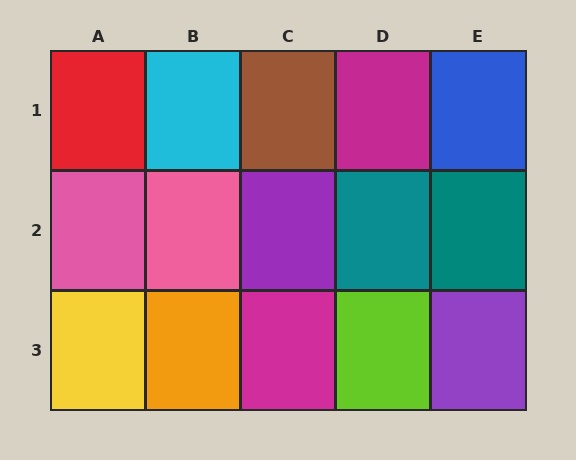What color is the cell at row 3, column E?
Purple.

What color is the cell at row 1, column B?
Cyan.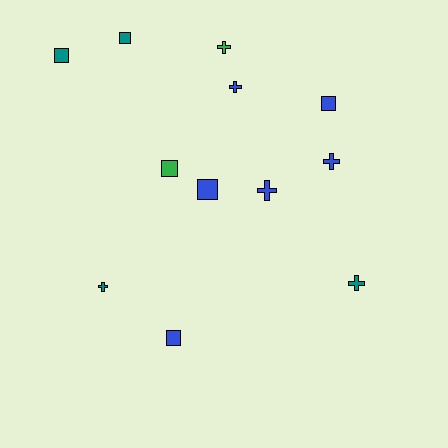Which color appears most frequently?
Blue, with 6 objects.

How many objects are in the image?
There are 12 objects.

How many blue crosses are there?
There are 3 blue crosses.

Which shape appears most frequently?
Square, with 6 objects.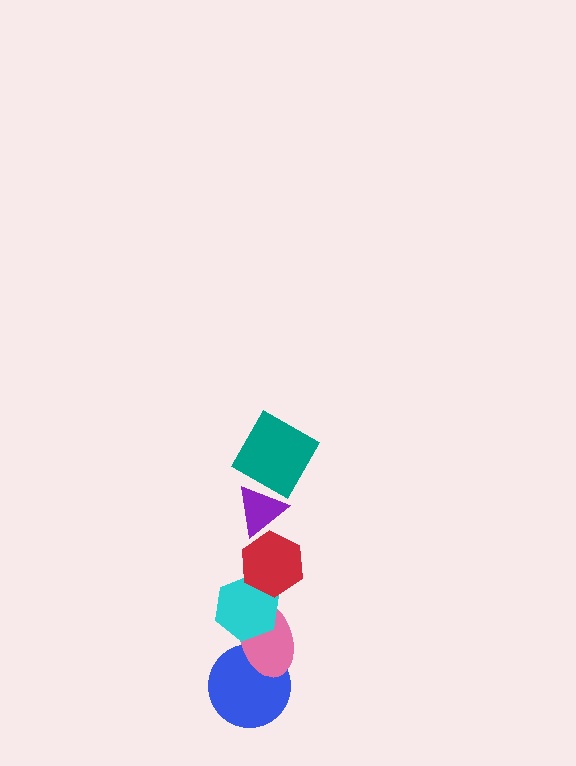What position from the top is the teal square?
The teal square is 1st from the top.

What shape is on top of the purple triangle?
The teal square is on top of the purple triangle.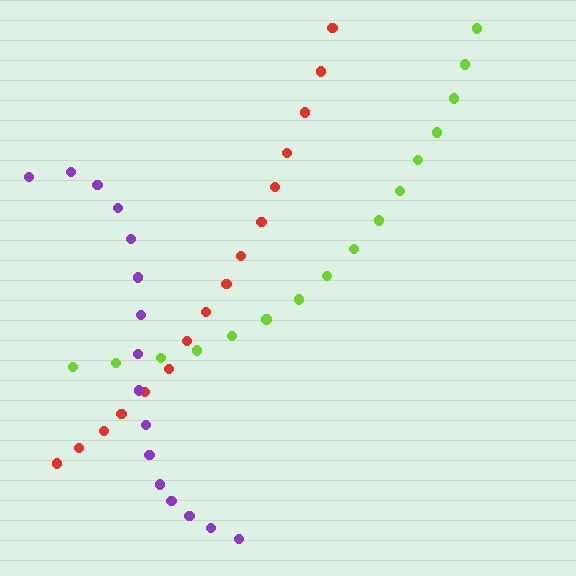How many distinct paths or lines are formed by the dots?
There are 3 distinct paths.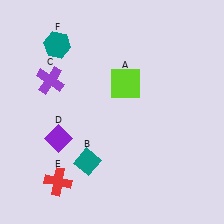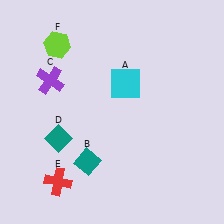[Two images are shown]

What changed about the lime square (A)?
In Image 1, A is lime. In Image 2, it changed to cyan.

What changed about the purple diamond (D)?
In Image 1, D is purple. In Image 2, it changed to teal.